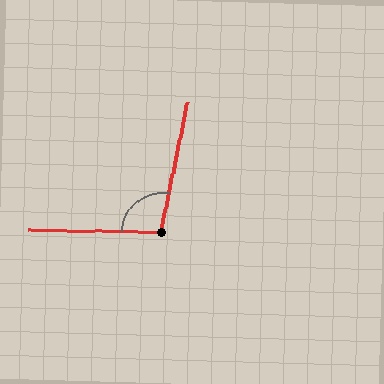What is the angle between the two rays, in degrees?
Approximately 100 degrees.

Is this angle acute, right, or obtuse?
It is obtuse.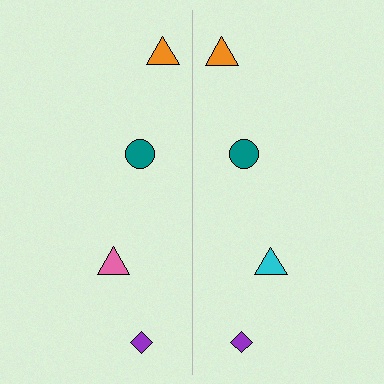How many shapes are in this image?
There are 8 shapes in this image.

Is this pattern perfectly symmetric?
No, the pattern is not perfectly symmetric. The cyan triangle on the right side breaks the symmetry — its mirror counterpart is pink.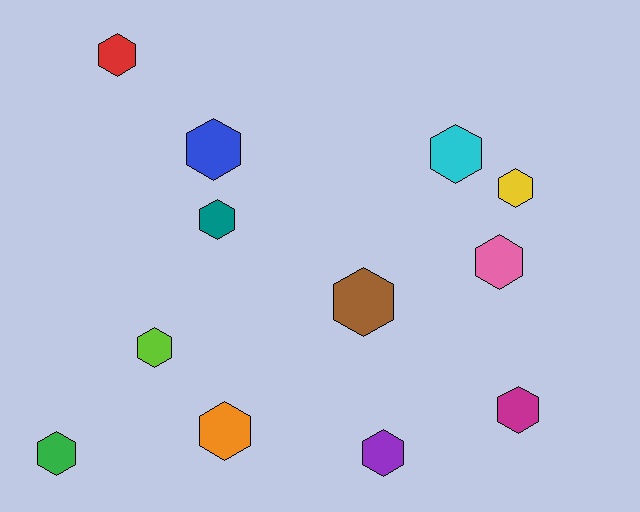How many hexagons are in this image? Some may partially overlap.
There are 12 hexagons.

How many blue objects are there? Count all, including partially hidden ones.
There is 1 blue object.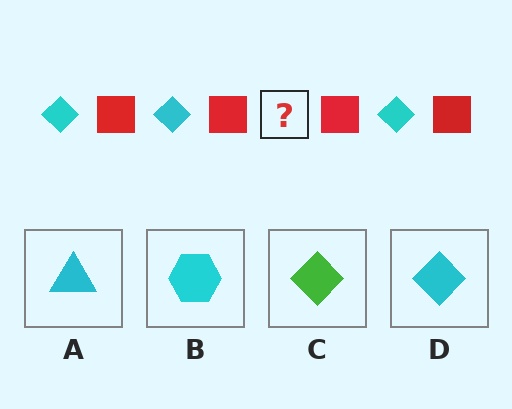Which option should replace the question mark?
Option D.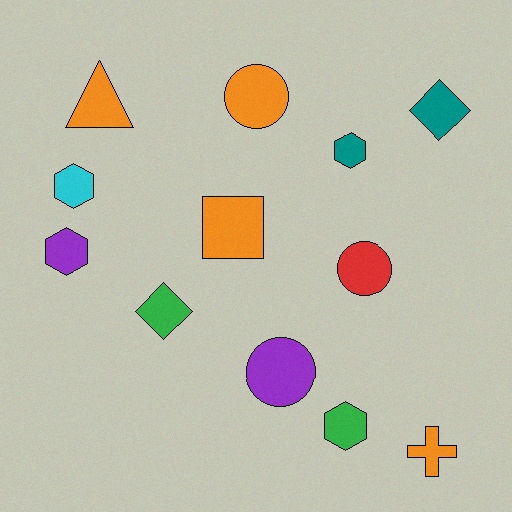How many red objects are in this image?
There is 1 red object.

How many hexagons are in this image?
There are 4 hexagons.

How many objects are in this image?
There are 12 objects.